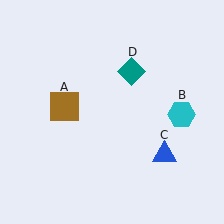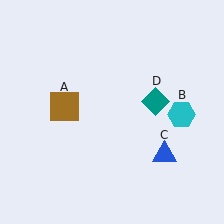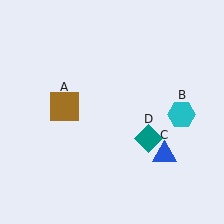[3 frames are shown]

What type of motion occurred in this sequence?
The teal diamond (object D) rotated clockwise around the center of the scene.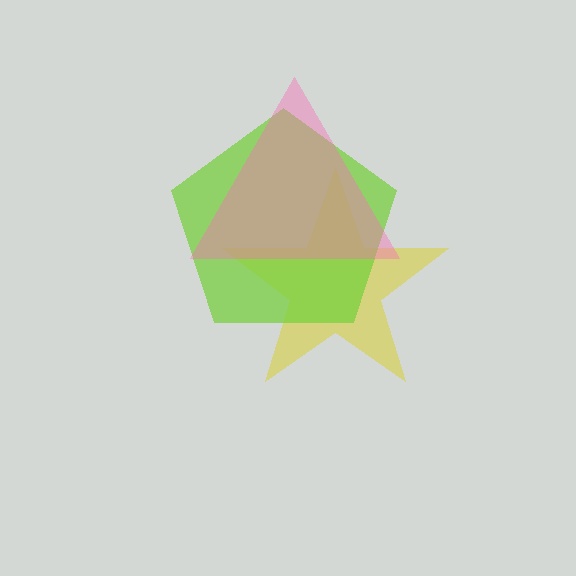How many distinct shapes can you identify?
There are 3 distinct shapes: a yellow star, a lime pentagon, a pink triangle.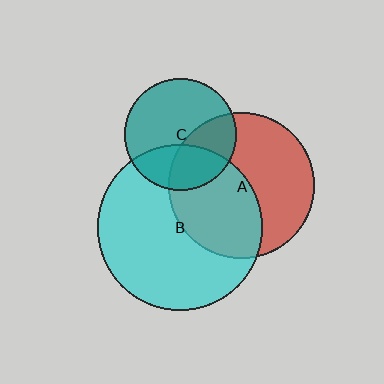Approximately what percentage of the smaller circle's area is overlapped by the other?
Approximately 35%.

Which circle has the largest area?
Circle B (cyan).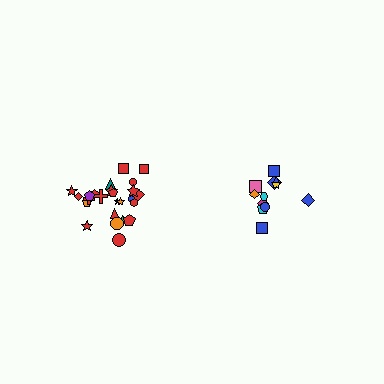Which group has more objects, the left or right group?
The left group.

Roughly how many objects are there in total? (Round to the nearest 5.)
Roughly 35 objects in total.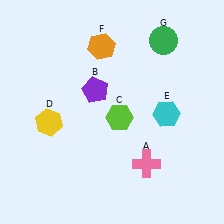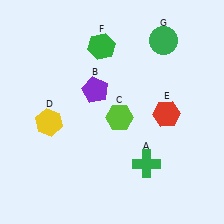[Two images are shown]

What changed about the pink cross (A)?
In Image 1, A is pink. In Image 2, it changed to green.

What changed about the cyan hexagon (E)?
In Image 1, E is cyan. In Image 2, it changed to red.